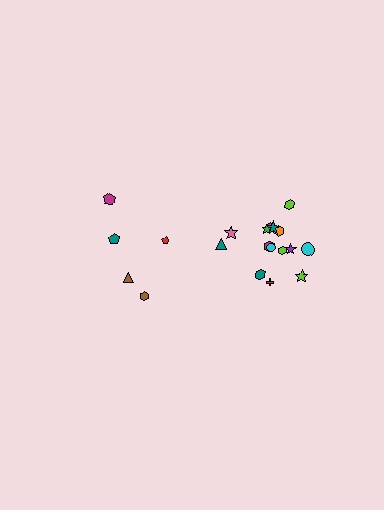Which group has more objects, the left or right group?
The right group.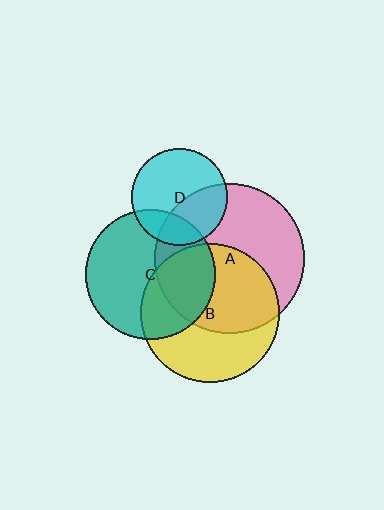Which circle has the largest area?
Circle A (pink).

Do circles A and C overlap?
Yes.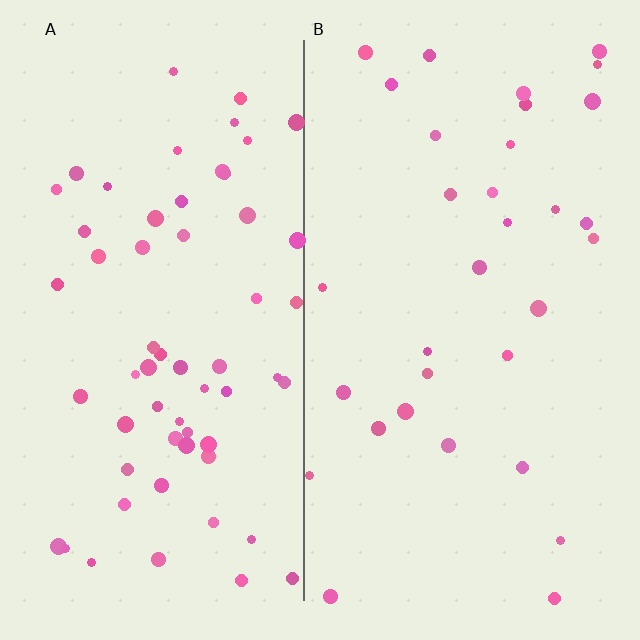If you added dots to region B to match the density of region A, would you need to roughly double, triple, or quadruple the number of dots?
Approximately double.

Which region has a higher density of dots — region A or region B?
A (the left).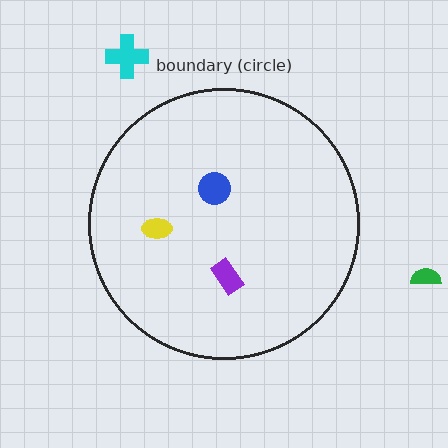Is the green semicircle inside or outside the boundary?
Outside.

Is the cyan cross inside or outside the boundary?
Outside.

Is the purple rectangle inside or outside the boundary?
Inside.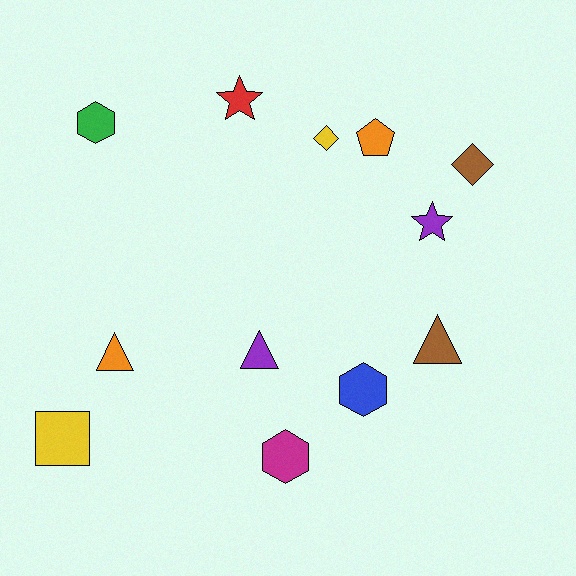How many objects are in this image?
There are 12 objects.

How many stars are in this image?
There are 2 stars.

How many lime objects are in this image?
There are no lime objects.